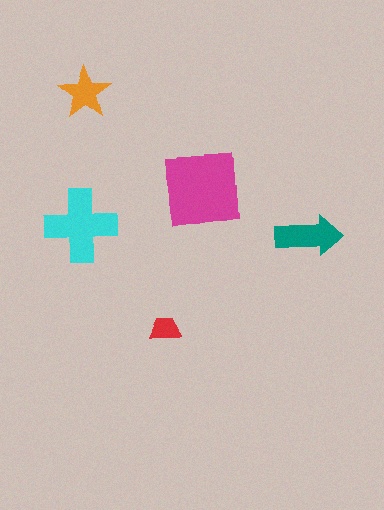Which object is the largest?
The magenta square.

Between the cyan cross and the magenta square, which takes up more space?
The magenta square.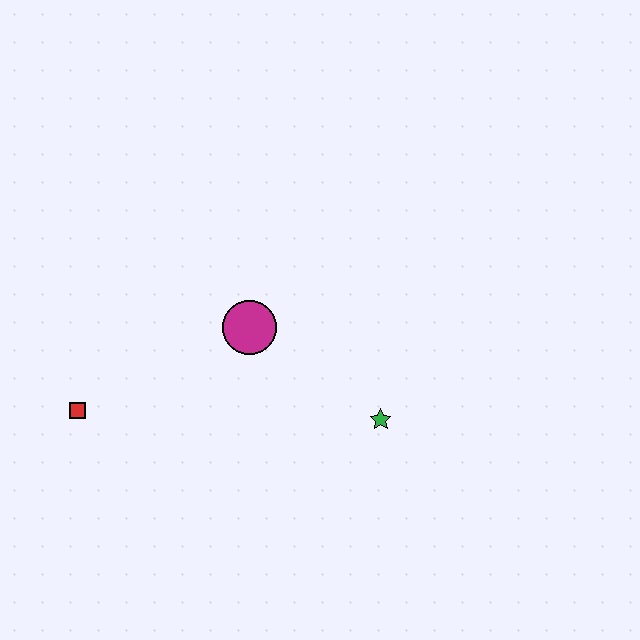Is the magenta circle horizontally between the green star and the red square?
Yes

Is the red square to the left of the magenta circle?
Yes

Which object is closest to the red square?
The magenta circle is closest to the red square.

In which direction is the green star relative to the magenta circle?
The green star is to the right of the magenta circle.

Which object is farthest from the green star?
The red square is farthest from the green star.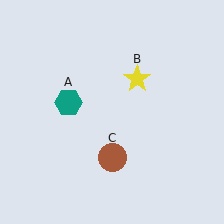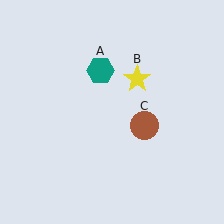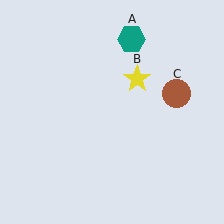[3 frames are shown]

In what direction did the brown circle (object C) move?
The brown circle (object C) moved up and to the right.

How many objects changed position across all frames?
2 objects changed position: teal hexagon (object A), brown circle (object C).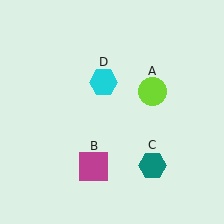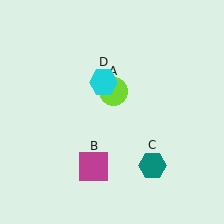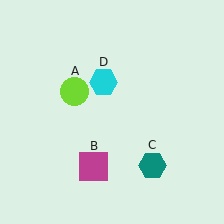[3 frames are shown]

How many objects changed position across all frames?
1 object changed position: lime circle (object A).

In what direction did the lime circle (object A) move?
The lime circle (object A) moved left.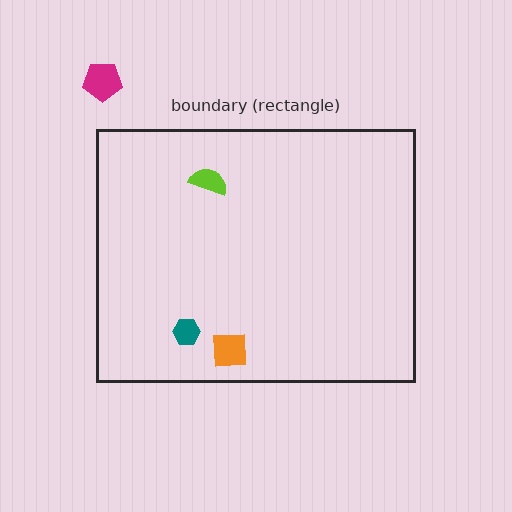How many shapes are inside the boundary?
3 inside, 1 outside.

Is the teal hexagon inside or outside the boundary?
Inside.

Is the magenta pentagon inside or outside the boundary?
Outside.